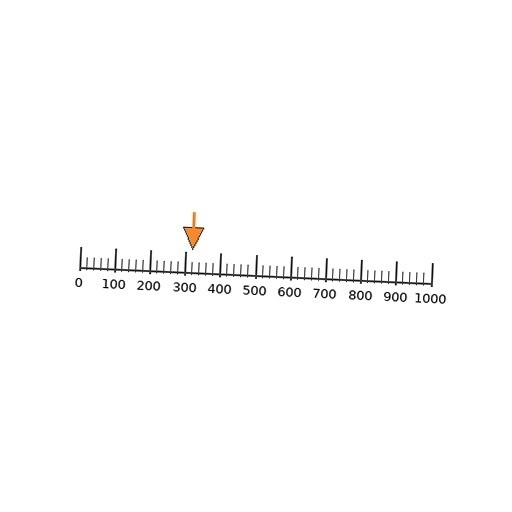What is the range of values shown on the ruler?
The ruler shows values from 0 to 1000.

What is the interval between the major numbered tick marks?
The major tick marks are spaced 100 units apart.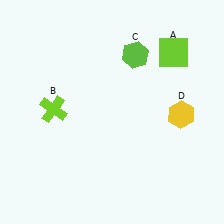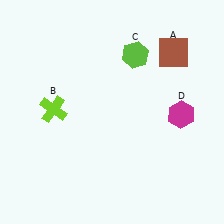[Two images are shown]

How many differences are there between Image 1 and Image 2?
There are 2 differences between the two images.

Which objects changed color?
A changed from lime to brown. D changed from yellow to magenta.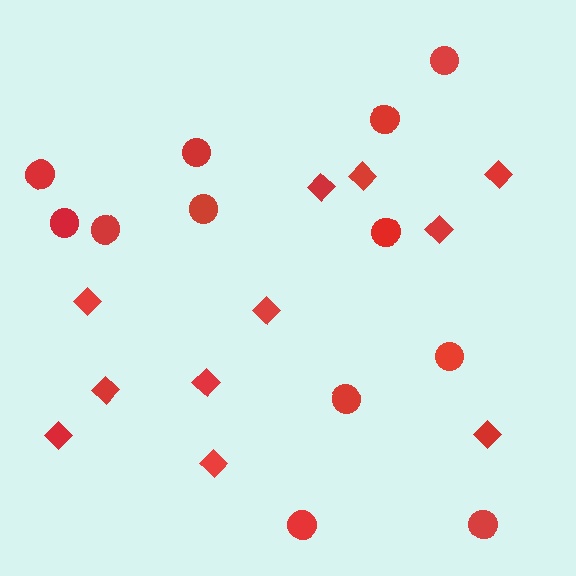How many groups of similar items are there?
There are 2 groups: one group of circles (12) and one group of diamonds (11).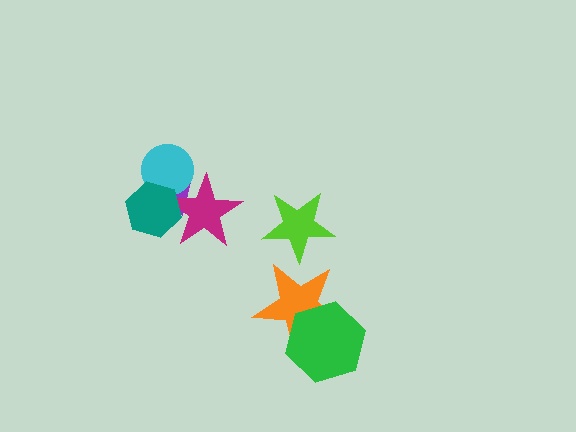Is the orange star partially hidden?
Yes, it is partially covered by another shape.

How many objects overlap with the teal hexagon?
3 objects overlap with the teal hexagon.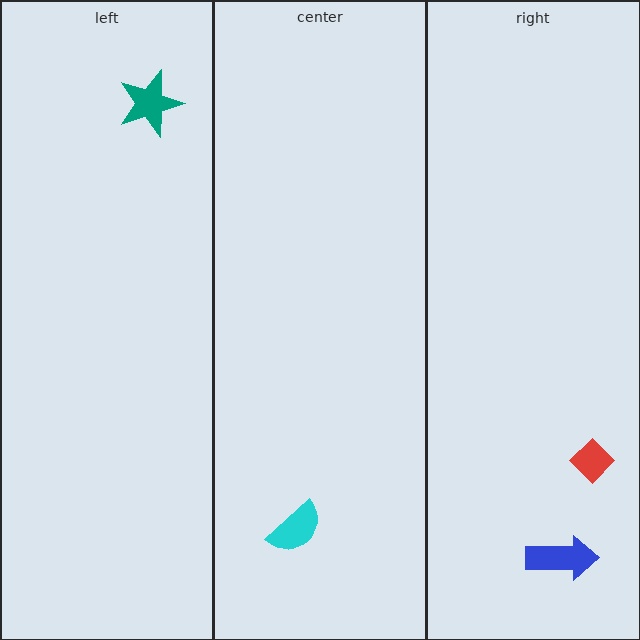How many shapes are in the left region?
1.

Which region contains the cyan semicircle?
The center region.